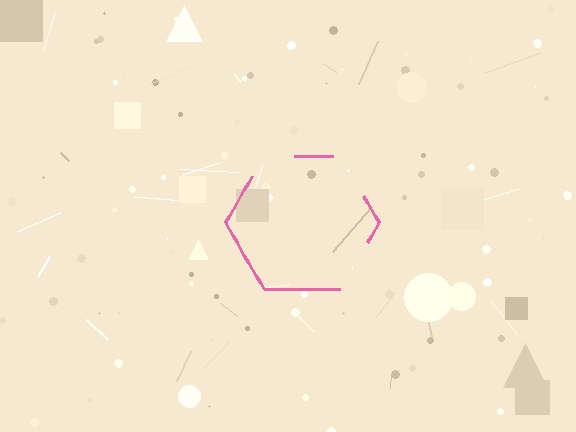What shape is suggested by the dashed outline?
The dashed outline suggests a hexagon.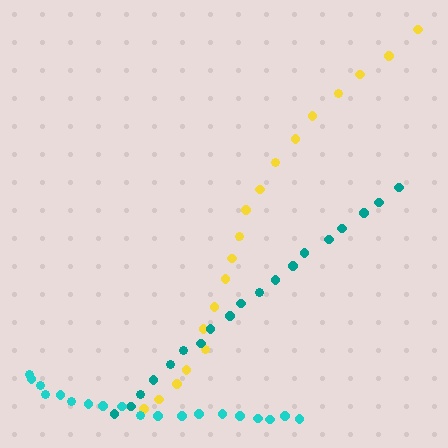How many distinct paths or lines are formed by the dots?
There are 3 distinct paths.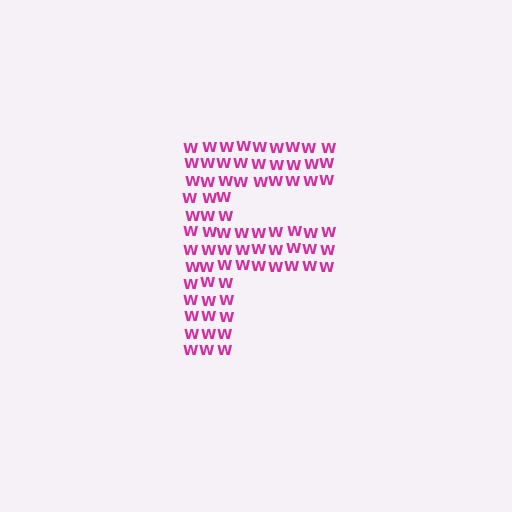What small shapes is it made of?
It is made of small letter W's.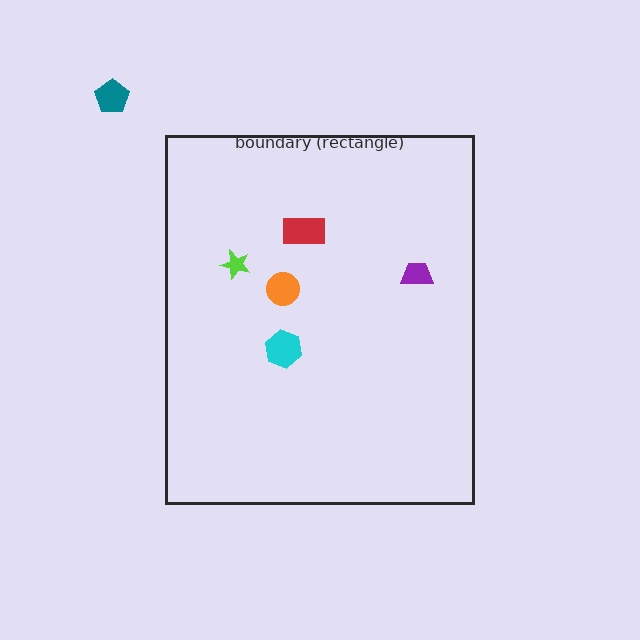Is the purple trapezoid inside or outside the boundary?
Inside.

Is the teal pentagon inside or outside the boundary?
Outside.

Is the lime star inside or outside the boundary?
Inside.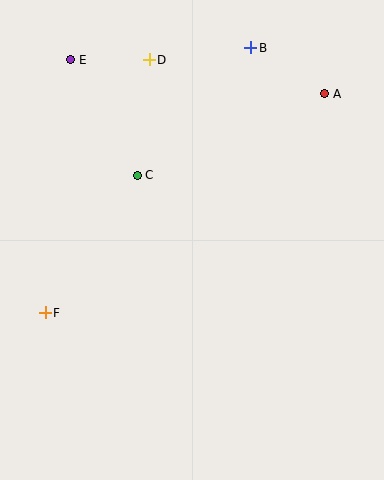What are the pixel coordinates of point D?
Point D is at (149, 60).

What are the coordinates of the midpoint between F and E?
The midpoint between F and E is at (58, 186).